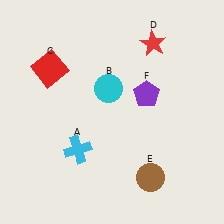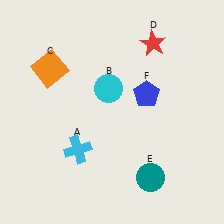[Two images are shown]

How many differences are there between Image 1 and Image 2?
There are 3 differences between the two images.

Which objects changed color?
C changed from red to orange. E changed from brown to teal. F changed from purple to blue.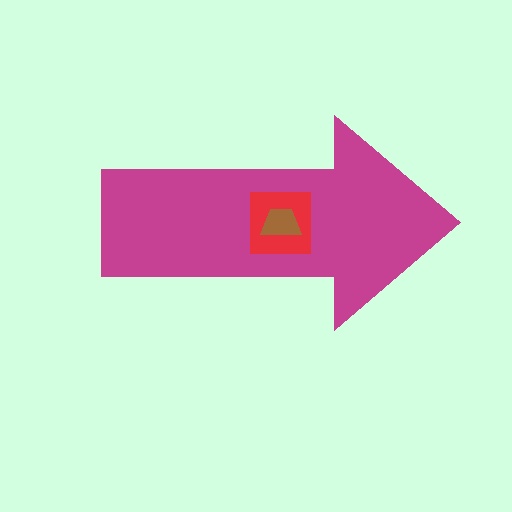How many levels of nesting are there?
3.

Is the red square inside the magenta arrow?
Yes.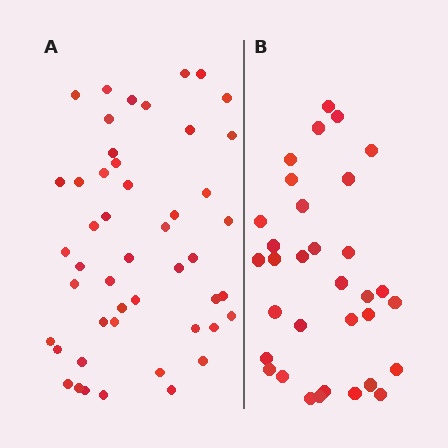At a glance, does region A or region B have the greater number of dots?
Region A (the left region) has more dots.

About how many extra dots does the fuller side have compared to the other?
Region A has approximately 15 more dots than region B.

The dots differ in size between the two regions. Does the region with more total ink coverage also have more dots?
No. Region B has more total ink coverage because its dots are larger, but region A actually contains more individual dots. Total area can be misleading — the number of items is what matters here.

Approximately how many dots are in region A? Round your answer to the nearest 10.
About 50 dots. (The exact count is 48, which rounds to 50.)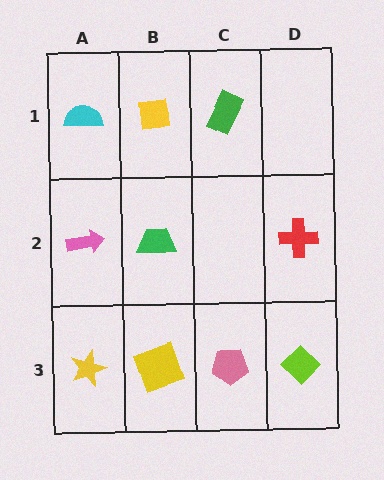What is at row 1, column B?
A yellow square.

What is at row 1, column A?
A cyan semicircle.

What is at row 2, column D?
A red cross.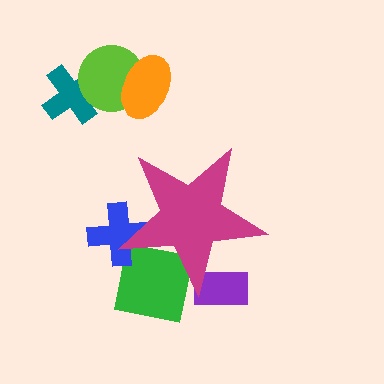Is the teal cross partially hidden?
No, the teal cross is fully visible.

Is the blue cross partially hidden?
Yes, the blue cross is partially hidden behind the magenta star.